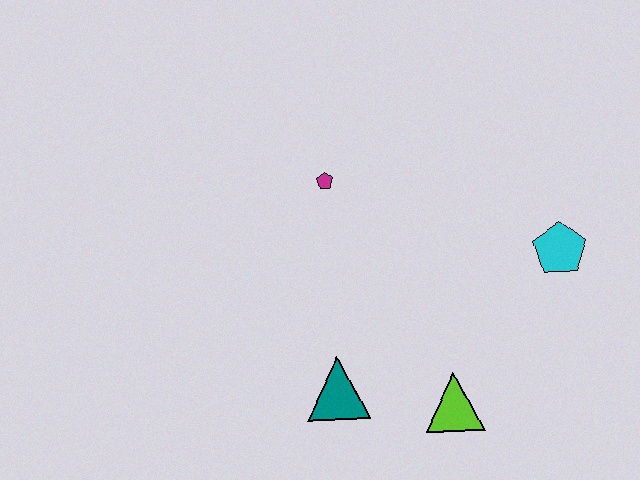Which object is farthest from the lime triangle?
The magenta pentagon is farthest from the lime triangle.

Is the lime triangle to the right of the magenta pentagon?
Yes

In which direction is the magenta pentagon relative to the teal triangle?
The magenta pentagon is above the teal triangle.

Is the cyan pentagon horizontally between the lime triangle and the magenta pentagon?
No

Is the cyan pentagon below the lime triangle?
No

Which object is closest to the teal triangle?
The lime triangle is closest to the teal triangle.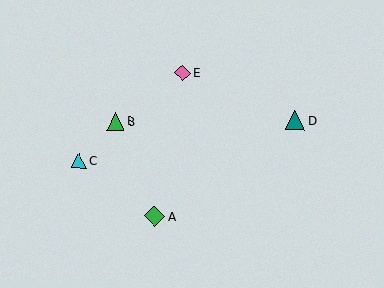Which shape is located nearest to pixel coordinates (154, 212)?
The green diamond (labeled A) at (155, 216) is nearest to that location.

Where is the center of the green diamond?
The center of the green diamond is at (155, 216).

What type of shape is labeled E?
Shape E is a pink diamond.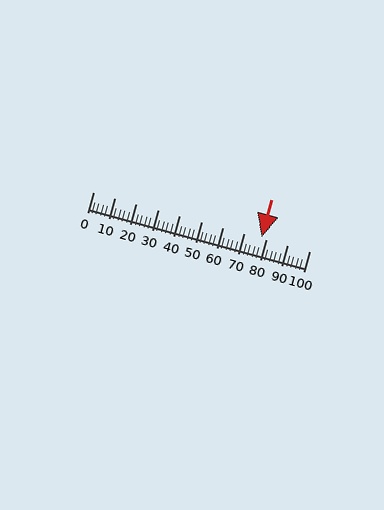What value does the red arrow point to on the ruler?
The red arrow points to approximately 78.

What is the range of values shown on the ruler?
The ruler shows values from 0 to 100.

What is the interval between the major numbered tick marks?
The major tick marks are spaced 10 units apart.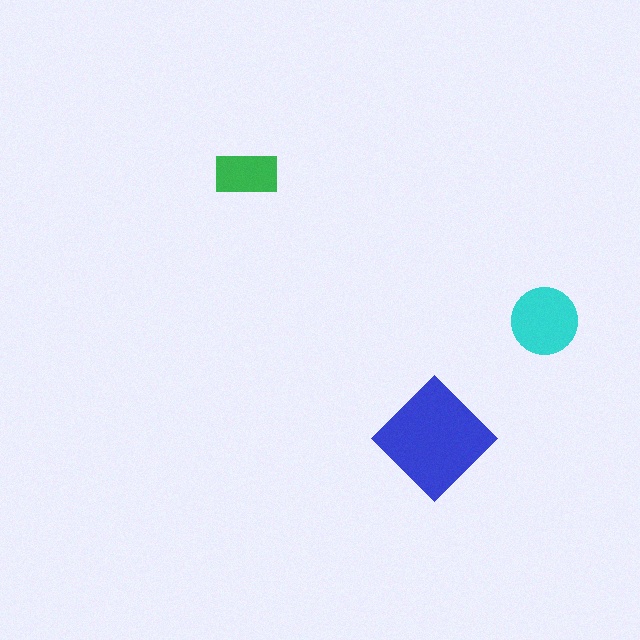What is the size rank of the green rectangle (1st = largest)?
3rd.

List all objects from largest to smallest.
The blue diamond, the cyan circle, the green rectangle.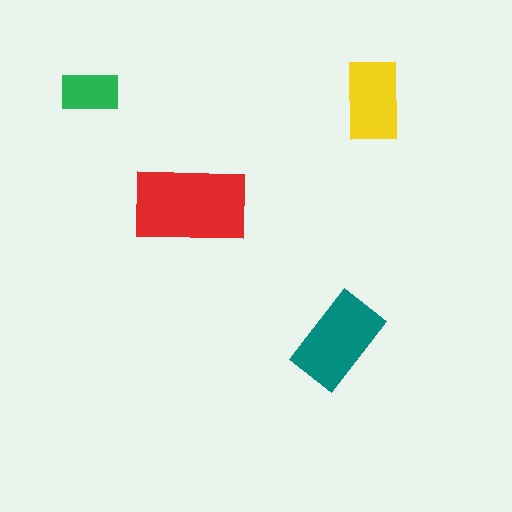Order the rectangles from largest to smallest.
the red one, the teal one, the yellow one, the green one.